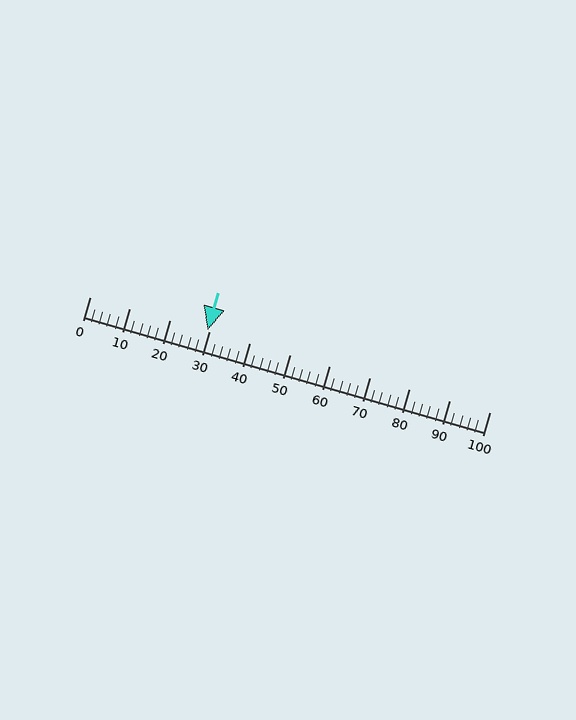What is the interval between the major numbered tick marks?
The major tick marks are spaced 10 units apart.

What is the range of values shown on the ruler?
The ruler shows values from 0 to 100.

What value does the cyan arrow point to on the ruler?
The cyan arrow points to approximately 30.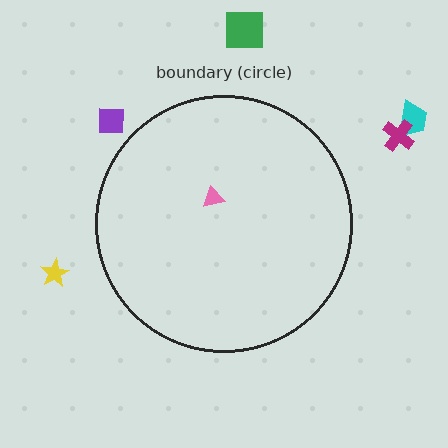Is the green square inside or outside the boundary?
Outside.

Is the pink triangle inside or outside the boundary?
Inside.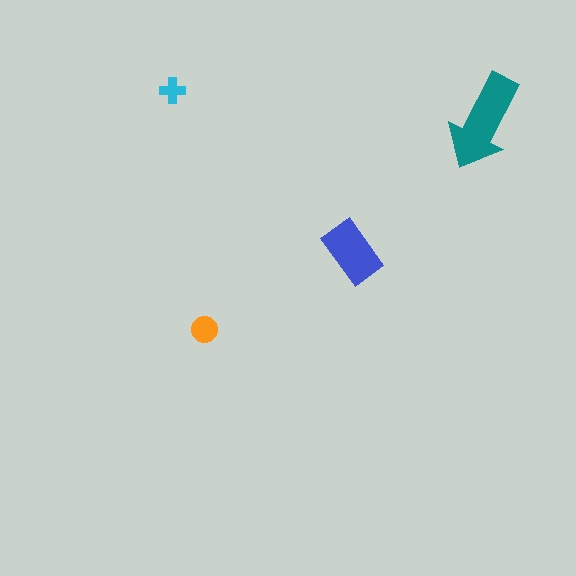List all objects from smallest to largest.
The cyan cross, the orange circle, the blue rectangle, the teal arrow.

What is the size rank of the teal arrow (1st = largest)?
1st.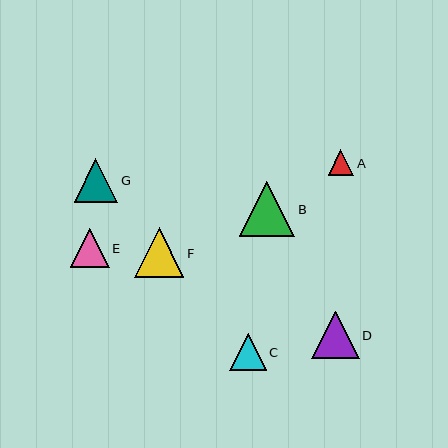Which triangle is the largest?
Triangle B is the largest with a size of approximately 55 pixels.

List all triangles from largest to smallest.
From largest to smallest: B, F, D, G, E, C, A.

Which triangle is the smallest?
Triangle A is the smallest with a size of approximately 25 pixels.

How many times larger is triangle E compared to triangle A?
Triangle E is approximately 1.5 times the size of triangle A.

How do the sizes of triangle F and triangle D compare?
Triangle F and triangle D are approximately the same size.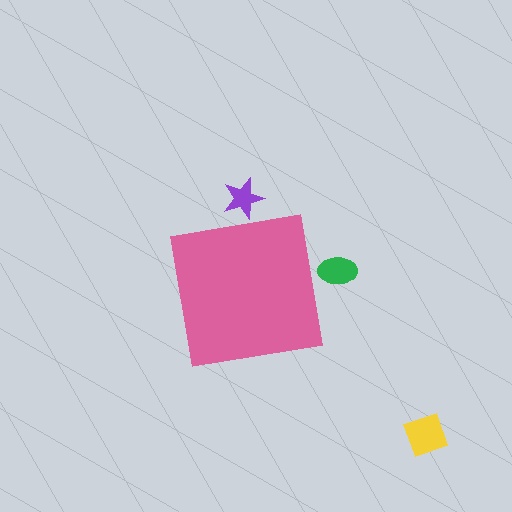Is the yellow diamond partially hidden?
No, the yellow diamond is fully visible.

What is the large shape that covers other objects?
A pink square.